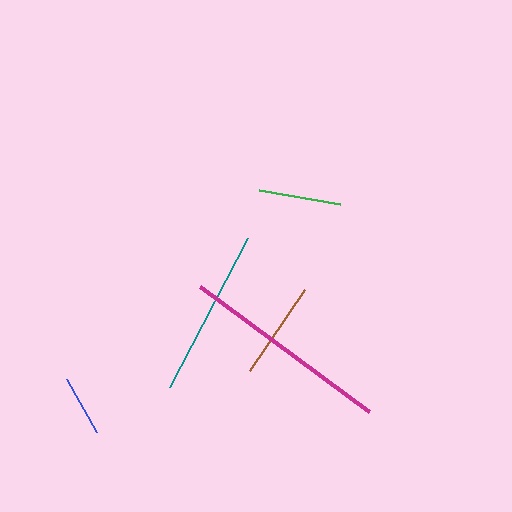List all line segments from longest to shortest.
From longest to shortest: magenta, teal, brown, green, blue.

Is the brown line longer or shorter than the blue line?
The brown line is longer than the blue line.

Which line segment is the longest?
The magenta line is the longest at approximately 210 pixels.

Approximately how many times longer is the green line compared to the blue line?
The green line is approximately 1.3 times the length of the blue line.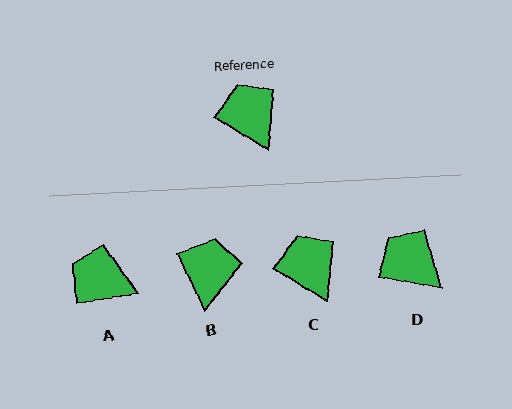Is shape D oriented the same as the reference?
No, it is off by about 22 degrees.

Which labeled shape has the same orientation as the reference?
C.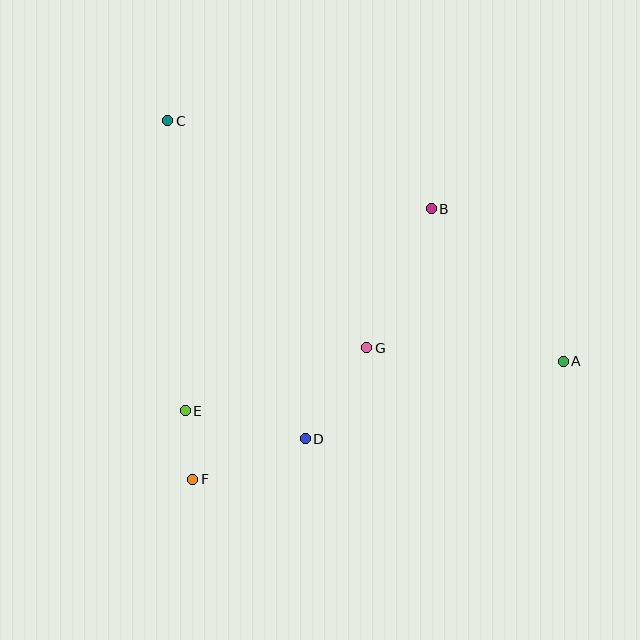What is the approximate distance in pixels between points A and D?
The distance between A and D is approximately 269 pixels.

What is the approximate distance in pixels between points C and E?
The distance between C and E is approximately 291 pixels.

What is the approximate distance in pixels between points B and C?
The distance between B and C is approximately 278 pixels.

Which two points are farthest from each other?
Points A and C are farthest from each other.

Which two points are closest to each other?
Points E and F are closest to each other.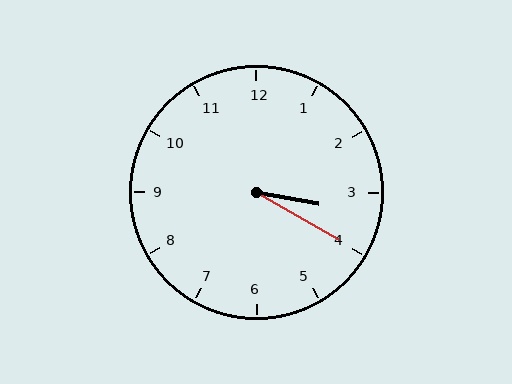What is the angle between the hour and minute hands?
Approximately 20 degrees.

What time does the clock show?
3:20.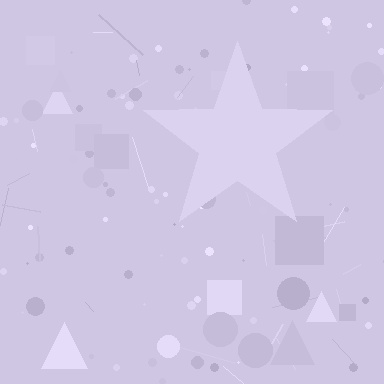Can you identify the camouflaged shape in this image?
The camouflaged shape is a star.